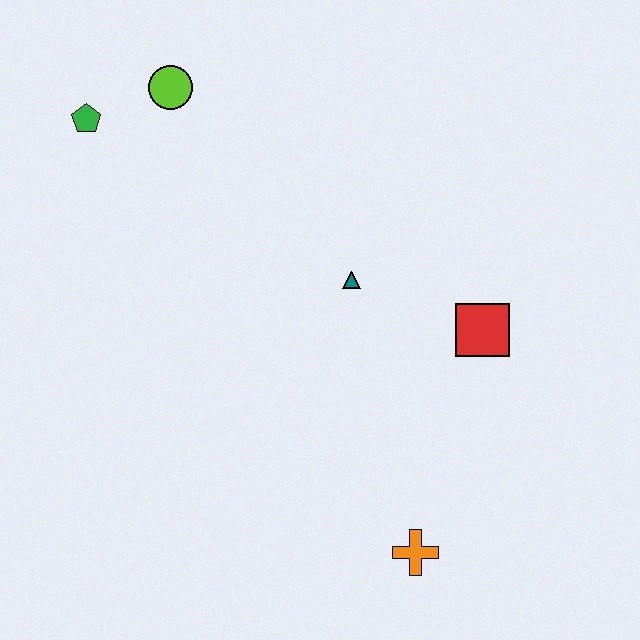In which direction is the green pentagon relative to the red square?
The green pentagon is to the left of the red square.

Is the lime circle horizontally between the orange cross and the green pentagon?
Yes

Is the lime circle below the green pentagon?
No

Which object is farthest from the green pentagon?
The orange cross is farthest from the green pentagon.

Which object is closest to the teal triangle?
The red square is closest to the teal triangle.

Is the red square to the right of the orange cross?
Yes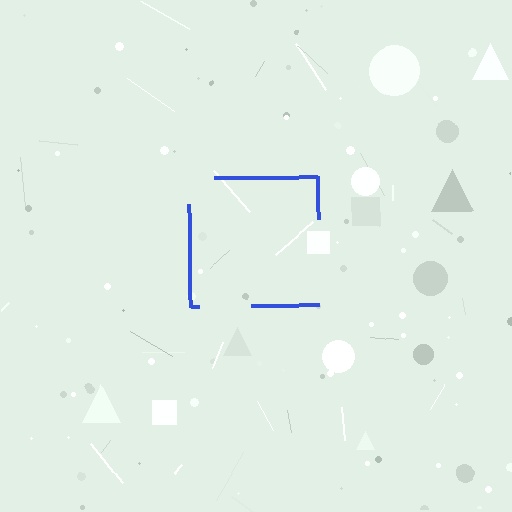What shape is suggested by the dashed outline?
The dashed outline suggests a square.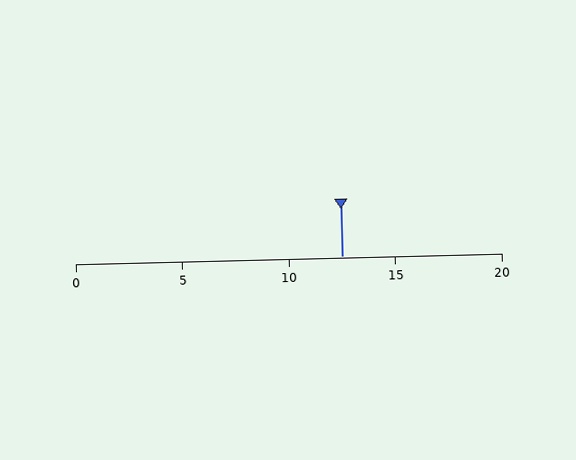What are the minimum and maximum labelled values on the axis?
The axis runs from 0 to 20.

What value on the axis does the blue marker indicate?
The marker indicates approximately 12.5.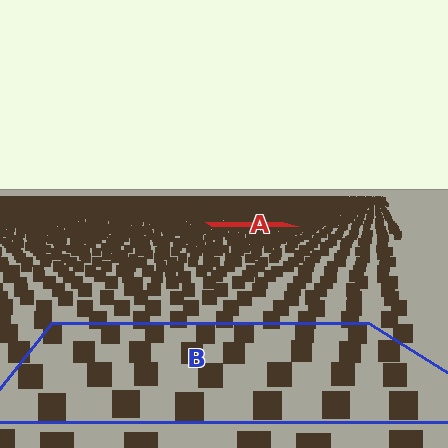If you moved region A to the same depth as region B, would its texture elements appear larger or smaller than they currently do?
They would appear larger. At a closer depth, the same texture elements are projected at a bigger on-screen size.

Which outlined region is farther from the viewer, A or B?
Region A is farther from the viewer — the texture elements inside it appear smaller and more densely packed.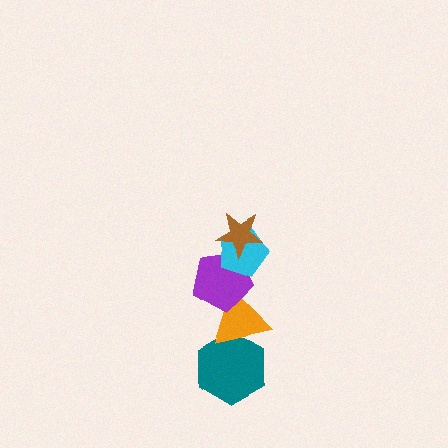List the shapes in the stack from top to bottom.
From top to bottom: the brown star, the cyan pentagon, the purple pentagon, the orange triangle, the teal hexagon.